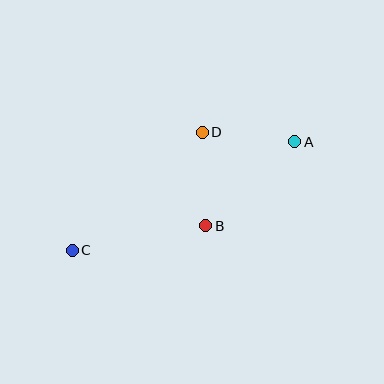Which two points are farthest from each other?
Points A and C are farthest from each other.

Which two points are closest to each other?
Points A and D are closest to each other.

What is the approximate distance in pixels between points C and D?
The distance between C and D is approximately 176 pixels.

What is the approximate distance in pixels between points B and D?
The distance between B and D is approximately 94 pixels.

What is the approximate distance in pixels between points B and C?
The distance between B and C is approximately 136 pixels.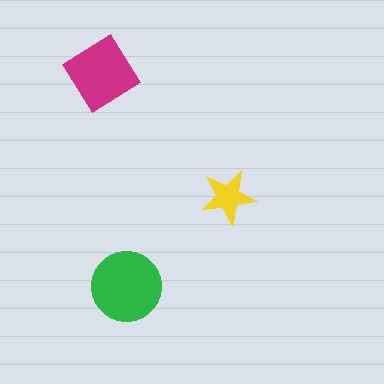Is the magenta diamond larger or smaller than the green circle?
Smaller.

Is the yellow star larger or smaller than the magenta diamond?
Smaller.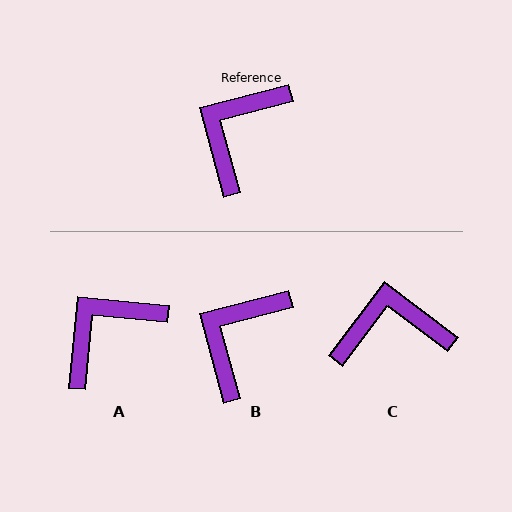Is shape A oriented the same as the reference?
No, it is off by about 20 degrees.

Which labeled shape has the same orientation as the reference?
B.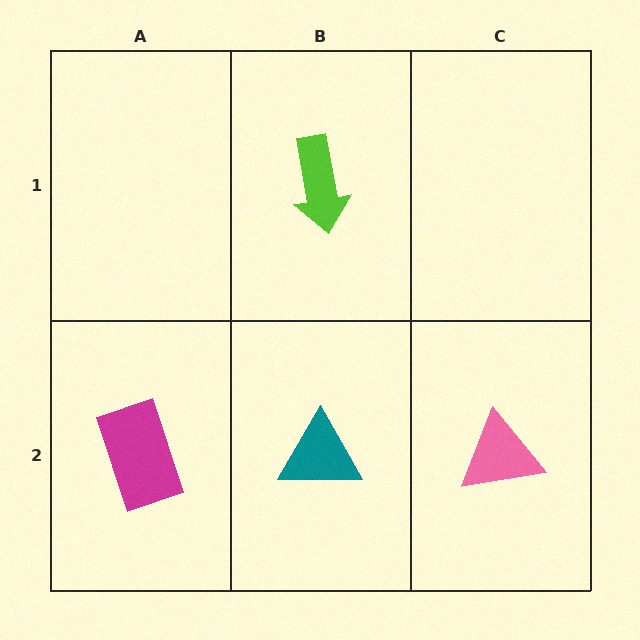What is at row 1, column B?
A lime arrow.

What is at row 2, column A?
A magenta rectangle.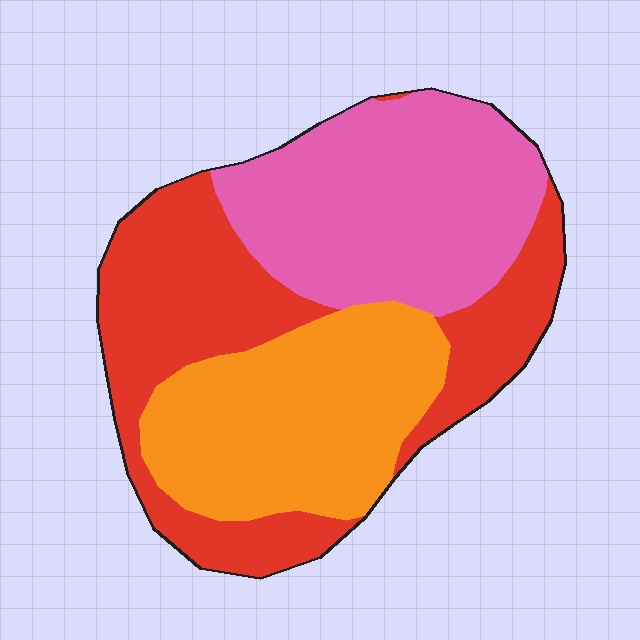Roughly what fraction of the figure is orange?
Orange covers around 30% of the figure.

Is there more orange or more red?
Red.